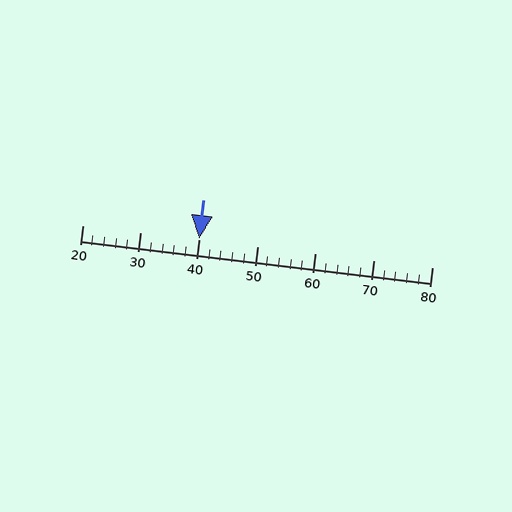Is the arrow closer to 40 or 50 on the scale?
The arrow is closer to 40.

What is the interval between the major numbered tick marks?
The major tick marks are spaced 10 units apart.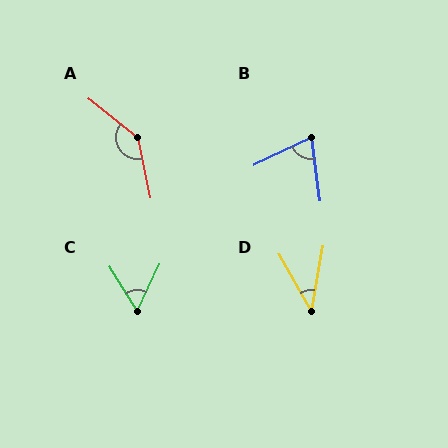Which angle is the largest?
A, at approximately 140 degrees.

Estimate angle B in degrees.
Approximately 73 degrees.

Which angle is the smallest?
D, at approximately 39 degrees.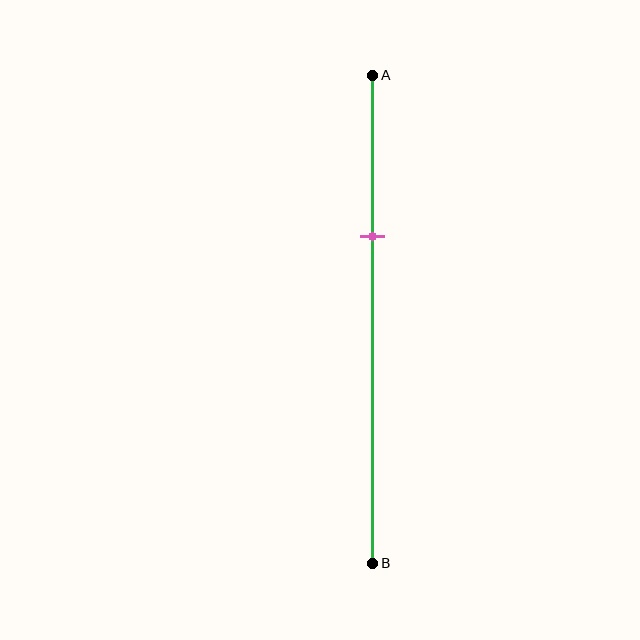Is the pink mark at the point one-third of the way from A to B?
Yes, the mark is approximately at the one-third point.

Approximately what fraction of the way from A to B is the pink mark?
The pink mark is approximately 35% of the way from A to B.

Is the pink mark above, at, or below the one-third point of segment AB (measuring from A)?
The pink mark is approximately at the one-third point of segment AB.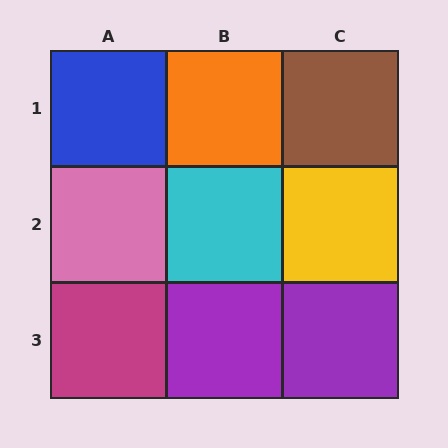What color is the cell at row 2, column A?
Pink.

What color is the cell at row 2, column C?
Yellow.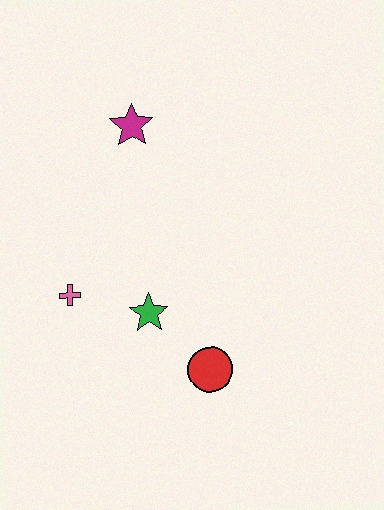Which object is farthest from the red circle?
The magenta star is farthest from the red circle.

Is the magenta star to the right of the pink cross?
Yes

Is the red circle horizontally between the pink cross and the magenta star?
No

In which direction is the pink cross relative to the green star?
The pink cross is to the left of the green star.